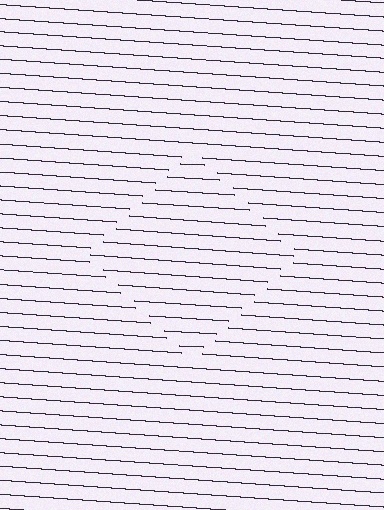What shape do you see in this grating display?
An illusory square. The interior of the shape contains the same grating, shifted by half a period — the contour is defined by the phase discontinuity where line-ends from the inner and outer gratings abut.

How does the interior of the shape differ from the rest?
The interior of the shape contains the same grating, shifted by half a period — the contour is defined by the phase discontinuity where line-ends from the inner and outer gratings abut.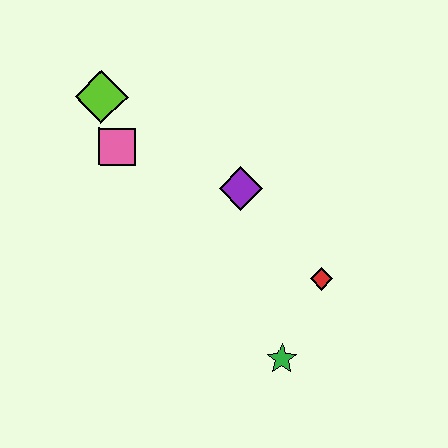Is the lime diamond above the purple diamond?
Yes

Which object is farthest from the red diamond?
The lime diamond is farthest from the red diamond.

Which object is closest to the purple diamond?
The red diamond is closest to the purple diamond.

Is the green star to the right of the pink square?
Yes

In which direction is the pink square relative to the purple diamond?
The pink square is to the left of the purple diamond.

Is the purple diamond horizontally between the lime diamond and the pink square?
No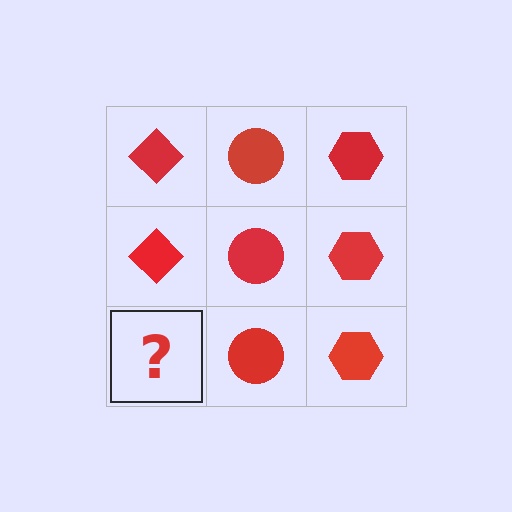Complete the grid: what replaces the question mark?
The question mark should be replaced with a red diamond.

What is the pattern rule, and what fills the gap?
The rule is that each column has a consistent shape. The gap should be filled with a red diamond.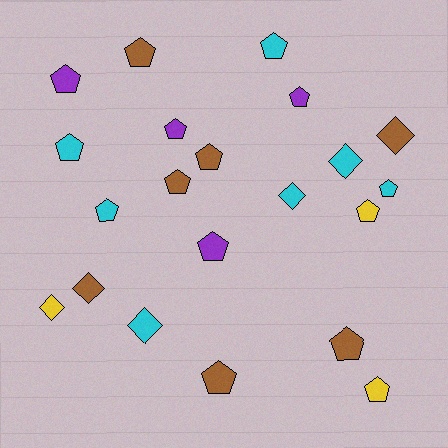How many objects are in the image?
There are 21 objects.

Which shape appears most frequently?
Pentagon, with 15 objects.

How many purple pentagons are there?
There are 4 purple pentagons.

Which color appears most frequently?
Brown, with 7 objects.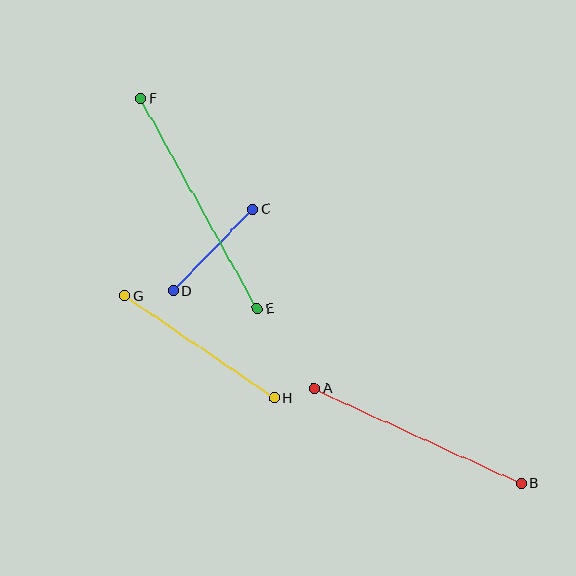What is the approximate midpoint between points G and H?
The midpoint is at approximately (199, 347) pixels.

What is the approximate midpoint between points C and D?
The midpoint is at approximately (213, 250) pixels.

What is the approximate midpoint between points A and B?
The midpoint is at approximately (418, 436) pixels.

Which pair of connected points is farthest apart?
Points E and F are farthest apart.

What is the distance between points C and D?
The distance is approximately 113 pixels.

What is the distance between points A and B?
The distance is approximately 228 pixels.